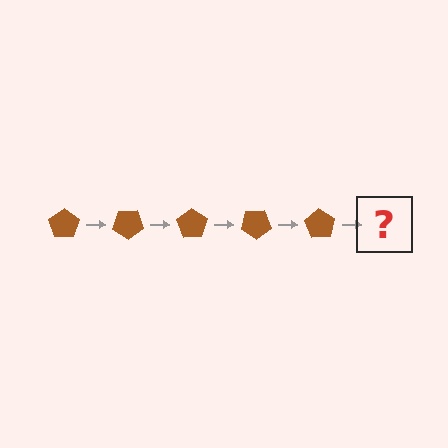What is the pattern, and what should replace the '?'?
The pattern is that the pentagon rotates 35 degrees each step. The '?' should be a brown pentagon rotated 175 degrees.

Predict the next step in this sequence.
The next step is a brown pentagon rotated 175 degrees.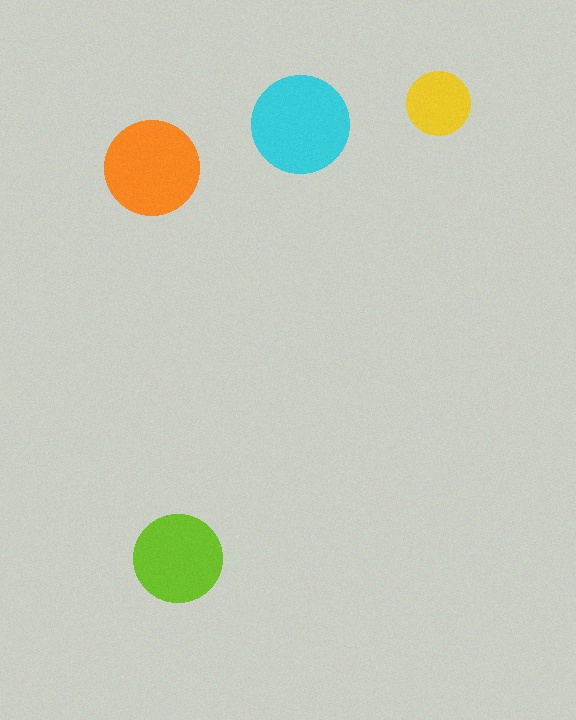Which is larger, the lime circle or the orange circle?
The orange one.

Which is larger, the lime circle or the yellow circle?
The lime one.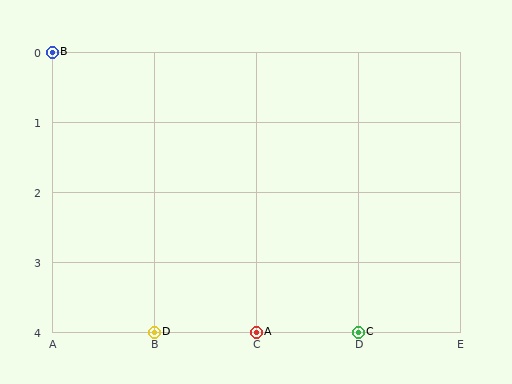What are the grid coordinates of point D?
Point D is at grid coordinates (B, 4).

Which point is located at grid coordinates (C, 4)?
Point A is at (C, 4).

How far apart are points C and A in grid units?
Points C and A are 1 column apart.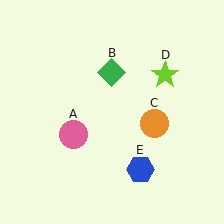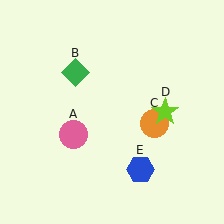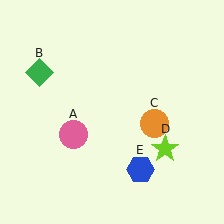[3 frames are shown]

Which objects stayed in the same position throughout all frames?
Pink circle (object A) and orange circle (object C) and blue hexagon (object E) remained stationary.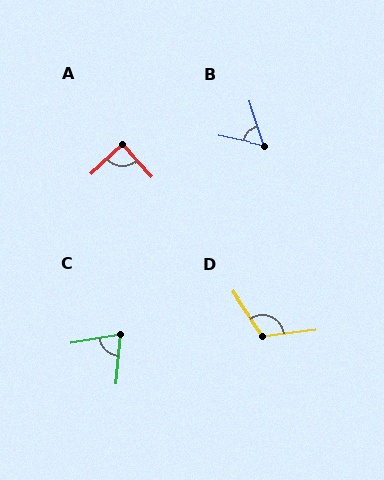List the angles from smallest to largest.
B (60°), C (75°), A (91°), D (117°).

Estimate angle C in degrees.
Approximately 75 degrees.